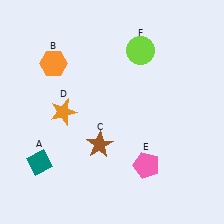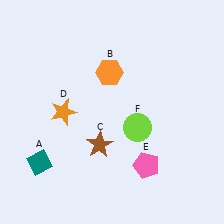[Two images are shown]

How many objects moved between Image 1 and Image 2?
2 objects moved between the two images.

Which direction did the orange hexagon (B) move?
The orange hexagon (B) moved right.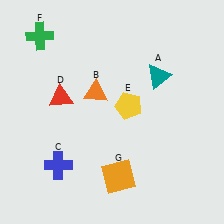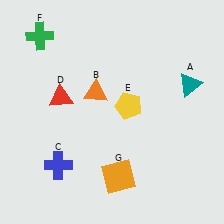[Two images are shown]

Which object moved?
The teal triangle (A) moved right.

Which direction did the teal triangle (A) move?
The teal triangle (A) moved right.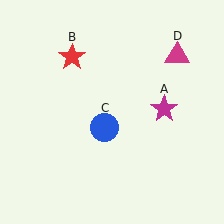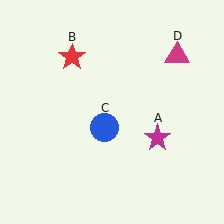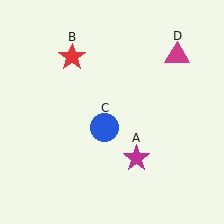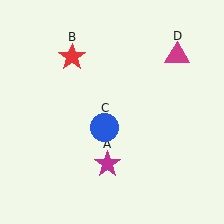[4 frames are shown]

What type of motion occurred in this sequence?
The magenta star (object A) rotated clockwise around the center of the scene.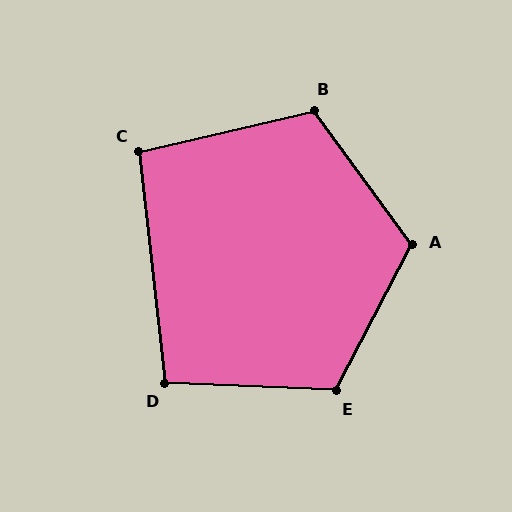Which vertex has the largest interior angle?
A, at approximately 116 degrees.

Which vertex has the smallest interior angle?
C, at approximately 97 degrees.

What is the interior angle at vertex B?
Approximately 113 degrees (obtuse).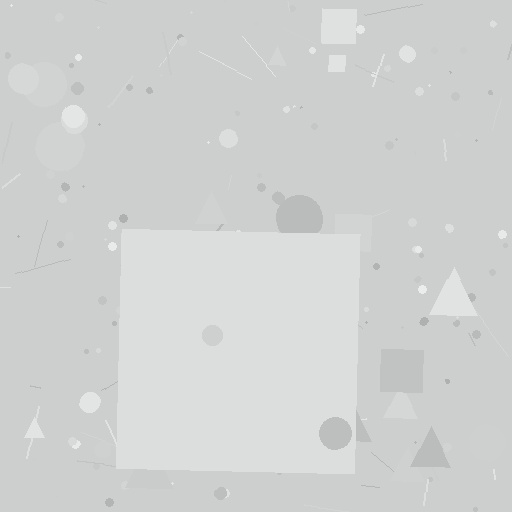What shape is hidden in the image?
A square is hidden in the image.